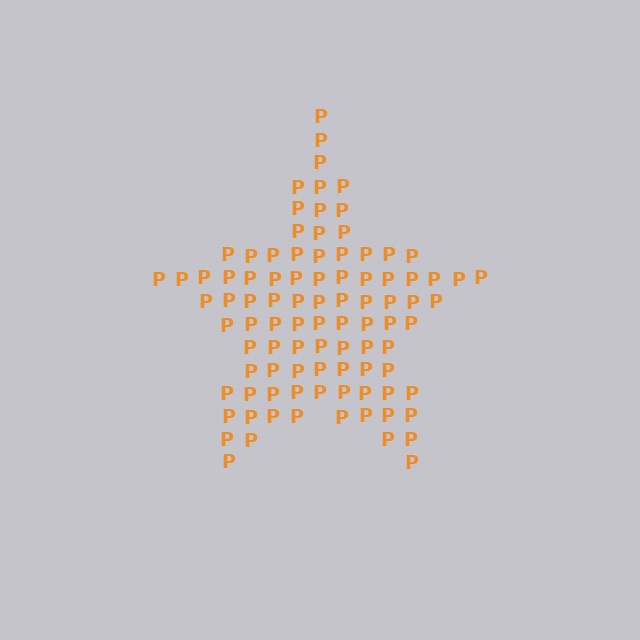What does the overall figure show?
The overall figure shows a star.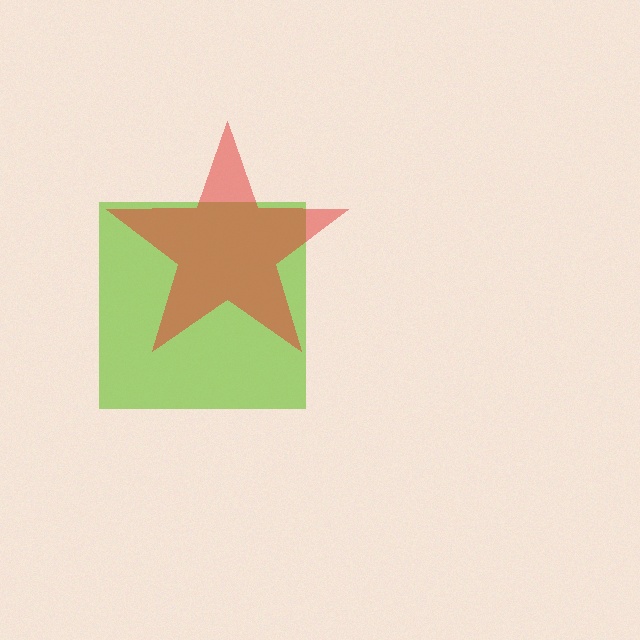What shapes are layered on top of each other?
The layered shapes are: a lime square, a red star.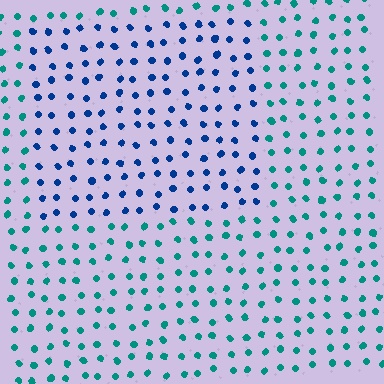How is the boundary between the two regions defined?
The boundary is defined purely by a slight shift in hue (about 44 degrees). Spacing, size, and orientation are identical on both sides.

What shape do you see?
I see a rectangle.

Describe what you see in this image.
The image is filled with small teal elements in a uniform arrangement. A rectangle-shaped region is visible where the elements are tinted to a slightly different hue, forming a subtle color boundary.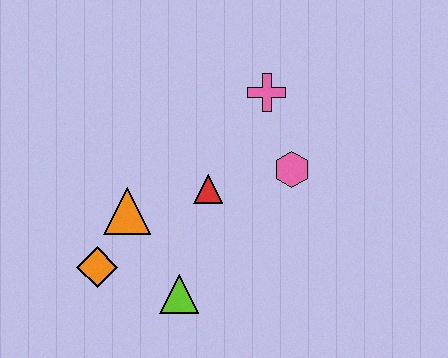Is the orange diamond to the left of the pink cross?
Yes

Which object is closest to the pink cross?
The pink hexagon is closest to the pink cross.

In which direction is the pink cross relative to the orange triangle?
The pink cross is to the right of the orange triangle.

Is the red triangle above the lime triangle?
Yes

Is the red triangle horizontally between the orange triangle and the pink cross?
Yes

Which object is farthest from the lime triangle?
The pink cross is farthest from the lime triangle.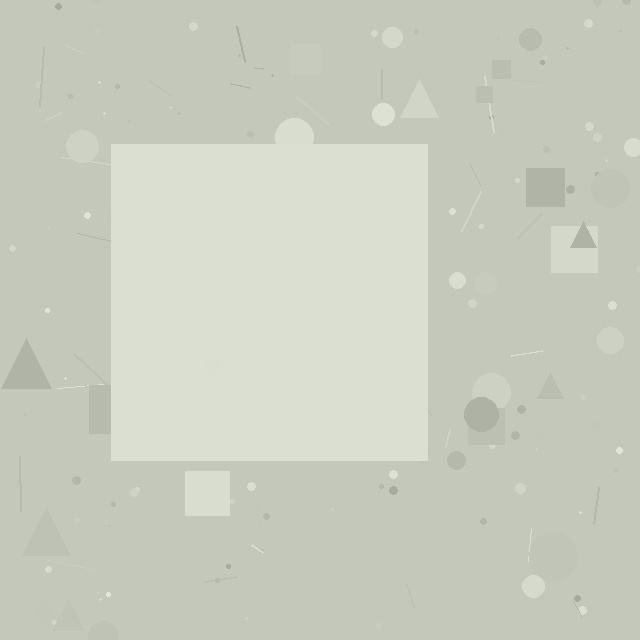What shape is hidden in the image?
A square is hidden in the image.